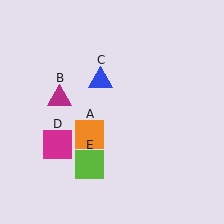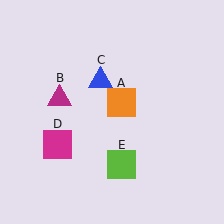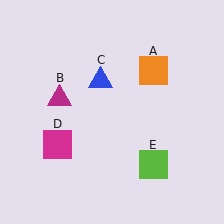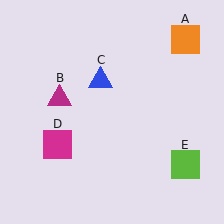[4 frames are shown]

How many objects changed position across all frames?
2 objects changed position: orange square (object A), lime square (object E).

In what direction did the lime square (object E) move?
The lime square (object E) moved right.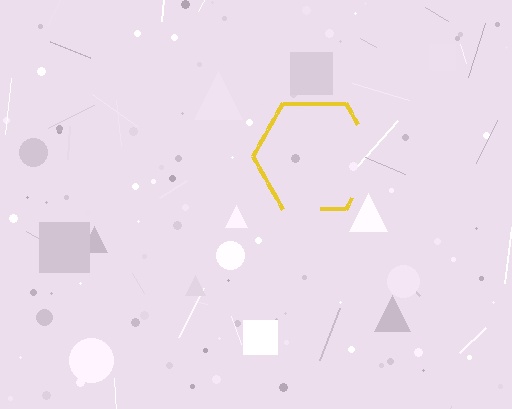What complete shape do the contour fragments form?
The contour fragments form a hexagon.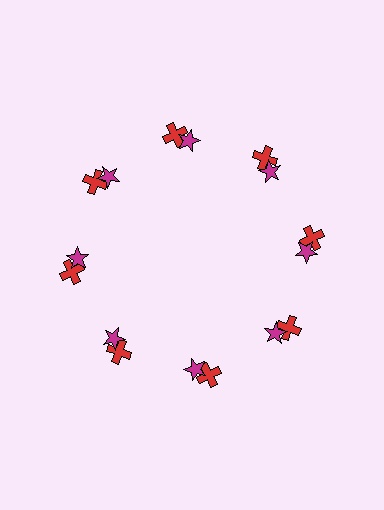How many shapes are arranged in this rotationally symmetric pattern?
There are 16 shapes, arranged in 8 groups of 2.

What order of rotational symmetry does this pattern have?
This pattern has 8-fold rotational symmetry.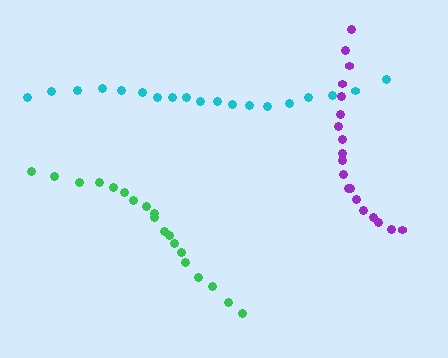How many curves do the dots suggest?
There are 3 distinct paths.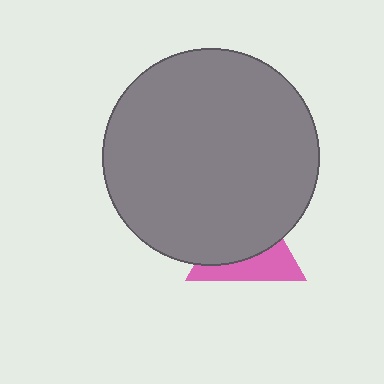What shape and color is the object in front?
The object in front is a gray circle.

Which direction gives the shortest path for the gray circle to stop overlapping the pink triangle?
Moving up gives the shortest separation.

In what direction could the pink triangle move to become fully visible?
The pink triangle could move down. That would shift it out from behind the gray circle entirely.